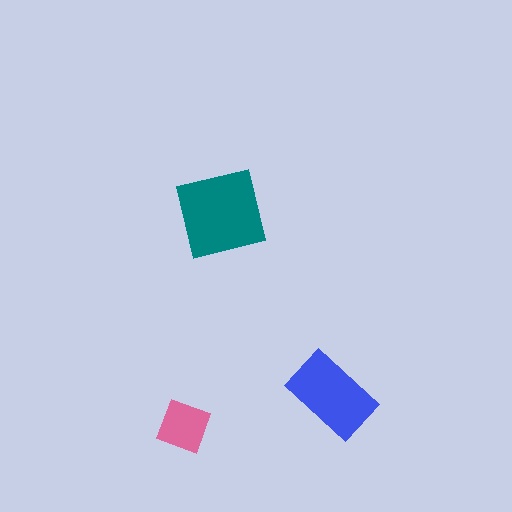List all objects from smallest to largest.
The pink diamond, the blue rectangle, the teal square.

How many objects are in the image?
There are 3 objects in the image.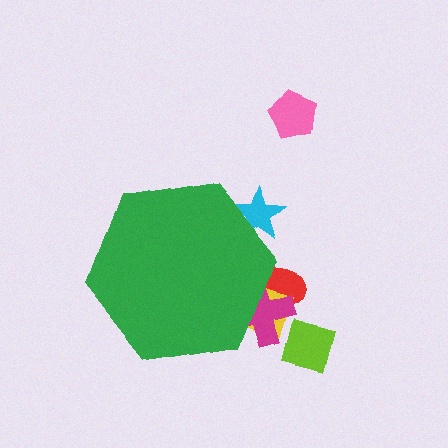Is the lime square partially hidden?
No, the lime square is fully visible.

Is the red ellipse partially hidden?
Yes, the red ellipse is partially hidden behind the green hexagon.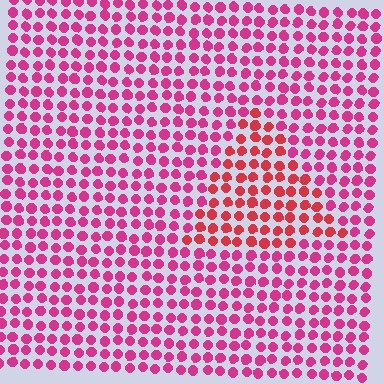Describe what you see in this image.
The image is filled with small magenta elements in a uniform arrangement. A triangle-shaped region is visible where the elements are tinted to a slightly different hue, forming a subtle color boundary.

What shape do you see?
I see a triangle.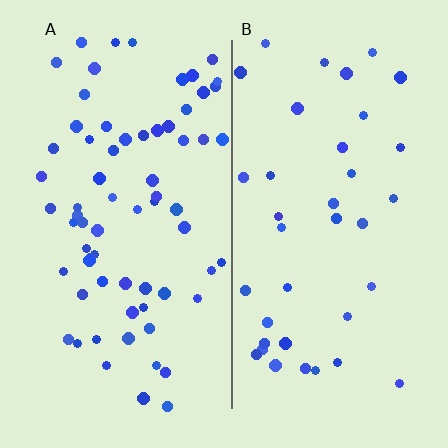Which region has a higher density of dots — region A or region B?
A (the left).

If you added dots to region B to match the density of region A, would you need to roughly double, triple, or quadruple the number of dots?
Approximately double.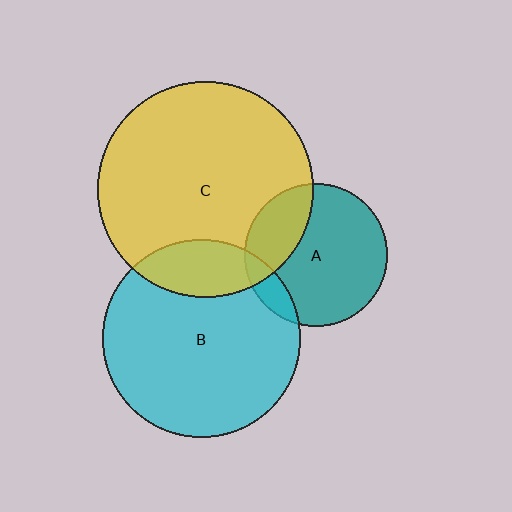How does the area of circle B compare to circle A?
Approximately 1.9 times.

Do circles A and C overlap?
Yes.